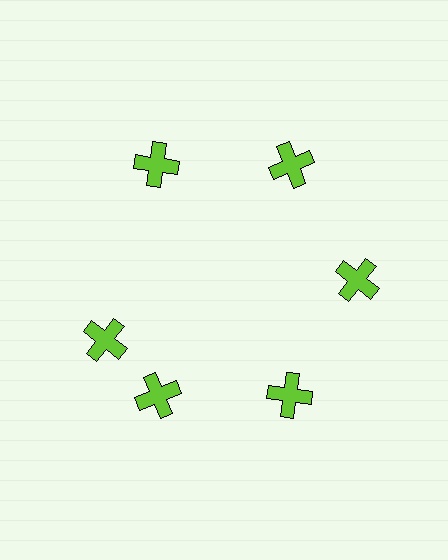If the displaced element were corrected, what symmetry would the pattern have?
It would have 6-fold rotational symmetry — the pattern would map onto itself every 60 degrees.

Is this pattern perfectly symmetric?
No. The 6 lime crosses are arranged in a ring, but one element near the 9 o'clock position is rotated out of alignment along the ring, breaking the 6-fold rotational symmetry.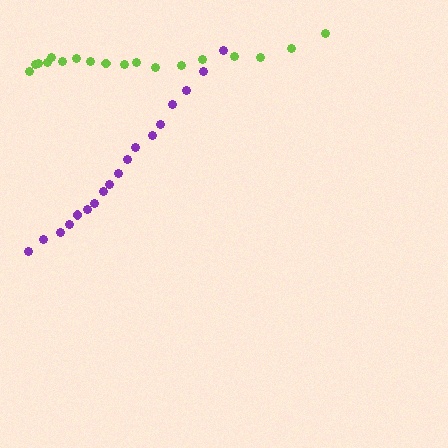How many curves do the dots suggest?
There are 2 distinct paths.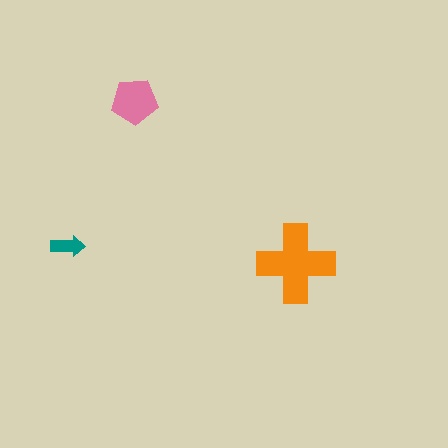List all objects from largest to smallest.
The orange cross, the pink pentagon, the teal arrow.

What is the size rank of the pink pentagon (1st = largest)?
2nd.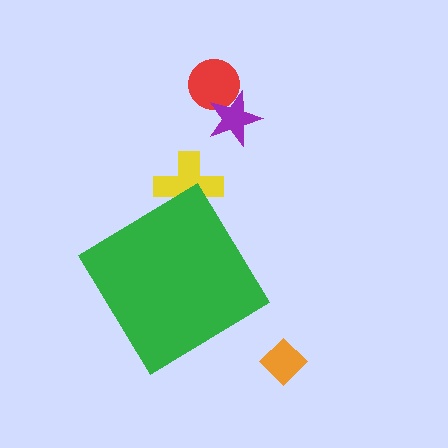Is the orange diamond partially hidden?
No, the orange diamond is fully visible.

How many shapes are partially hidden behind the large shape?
1 shape is partially hidden.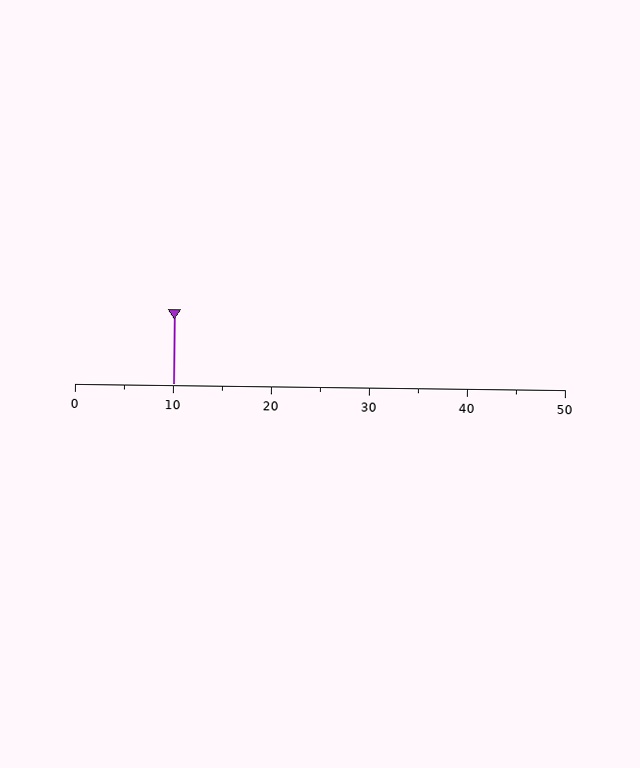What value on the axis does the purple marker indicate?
The marker indicates approximately 10.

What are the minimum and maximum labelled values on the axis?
The axis runs from 0 to 50.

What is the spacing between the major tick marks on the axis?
The major ticks are spaced 10 apart.